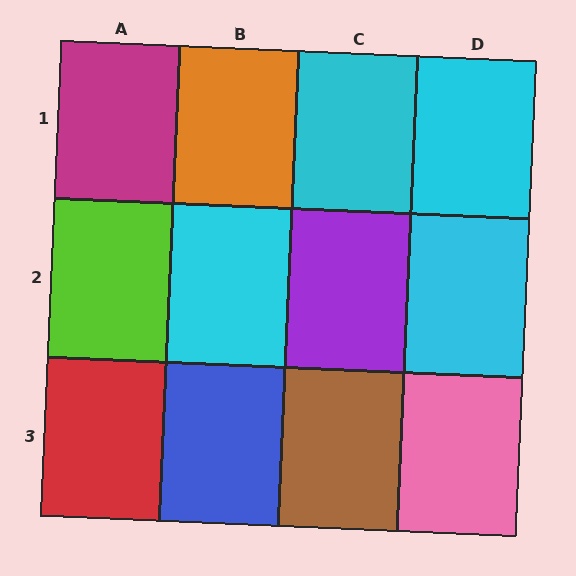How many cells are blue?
1 cell is blue.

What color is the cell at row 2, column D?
Cyan.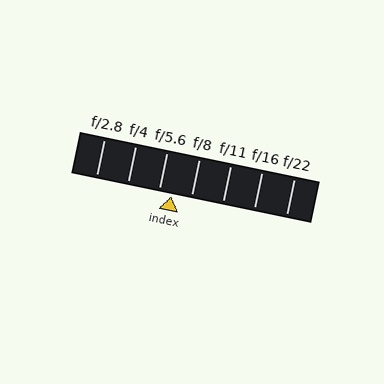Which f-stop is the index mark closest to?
The index mark is closest to f/5.6.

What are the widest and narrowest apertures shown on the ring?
The widest aperture shown is f/2.8 and the narrowest is f/22.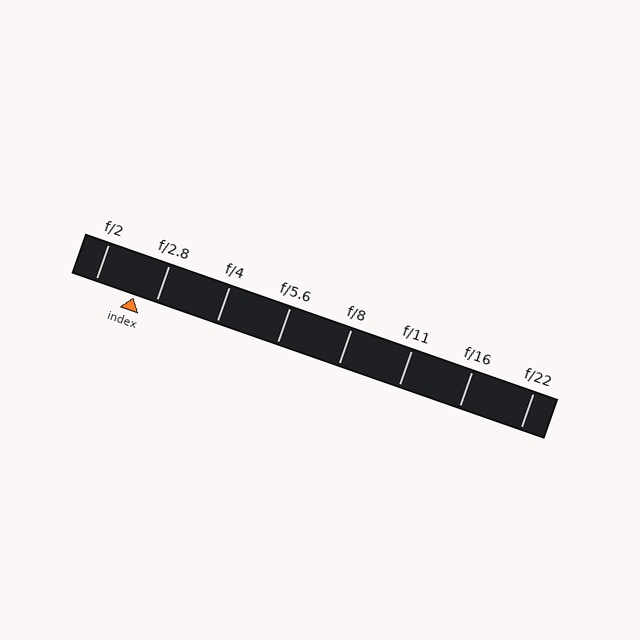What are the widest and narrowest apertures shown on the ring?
The widest aperture shown is f/2 and the narrowest is f/22.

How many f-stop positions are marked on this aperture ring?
There are 8 f-stop positions marked.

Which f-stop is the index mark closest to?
The index mark is closest to f/2.8.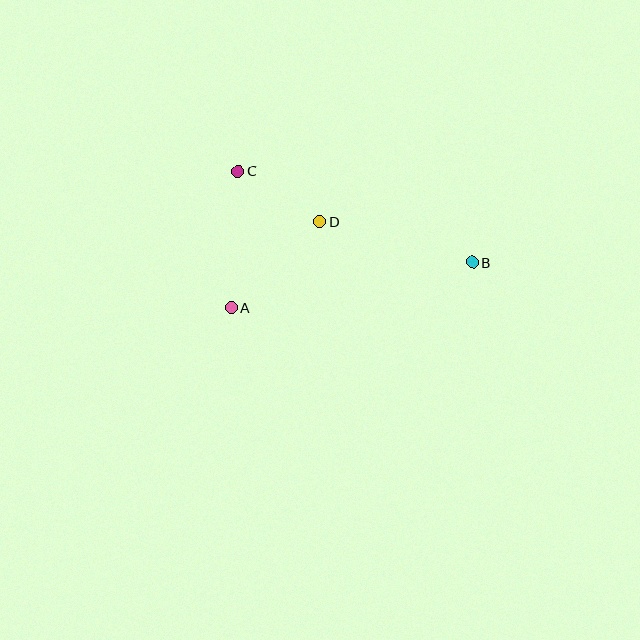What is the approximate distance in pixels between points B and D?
The distance between B and D is approximately 158 pixels.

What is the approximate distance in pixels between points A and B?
The distance between A and B is approximately 245 pixels.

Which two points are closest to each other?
Points C and D are closest to each other.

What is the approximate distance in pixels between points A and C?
The distance between A and C is approximately 136 pixels.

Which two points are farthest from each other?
Points B and C are farthest from each other.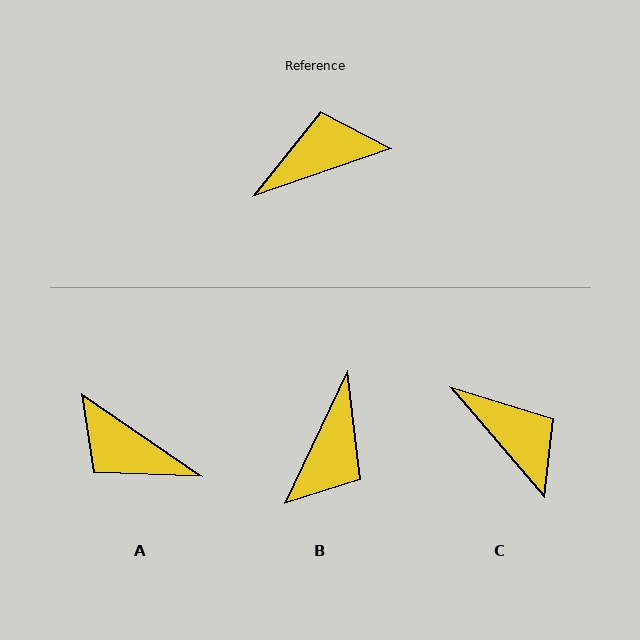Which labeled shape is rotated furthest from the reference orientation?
B, about 134 degrees away.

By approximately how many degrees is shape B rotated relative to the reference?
Approximately 134 degrees clockwise.